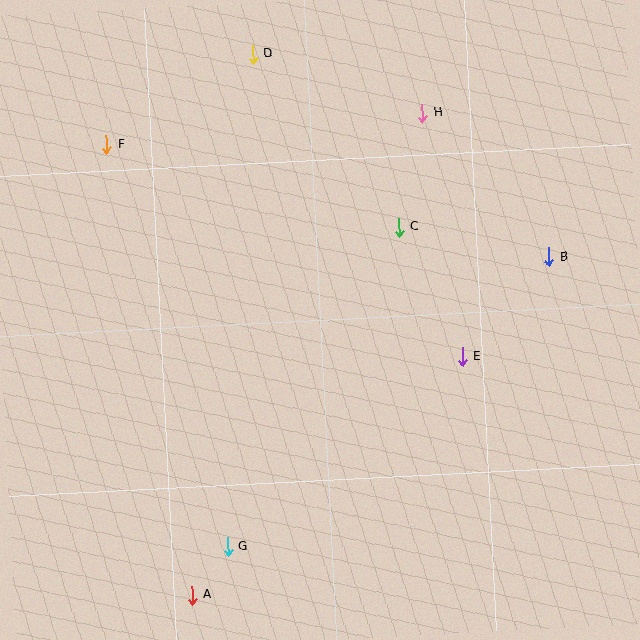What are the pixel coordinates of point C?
Point C is at (399, 227).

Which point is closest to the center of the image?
Point C at (399, 227) is closest to the center.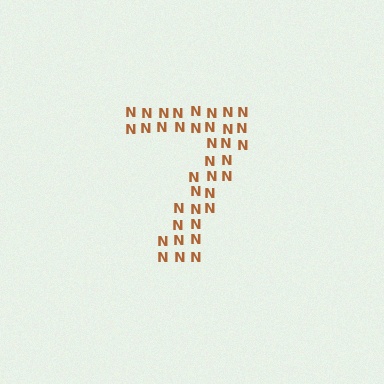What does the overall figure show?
The overall figure shows the digit 7.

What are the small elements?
The small elements are letter N's.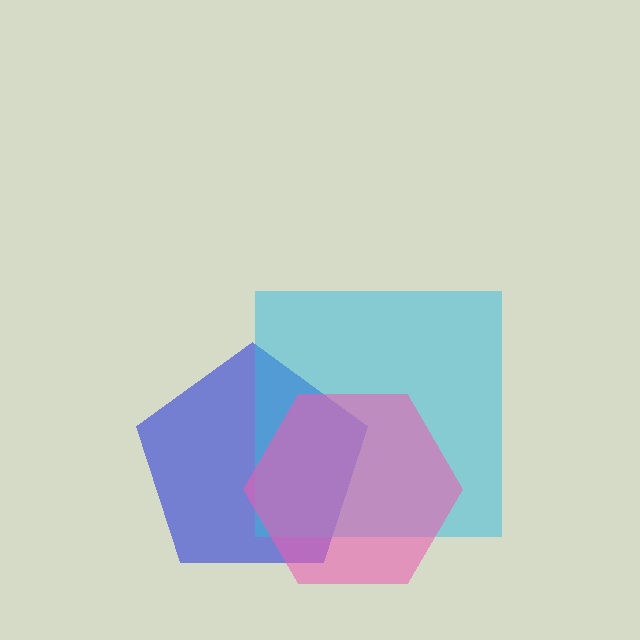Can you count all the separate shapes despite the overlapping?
Yes, there are 3 separate shapes.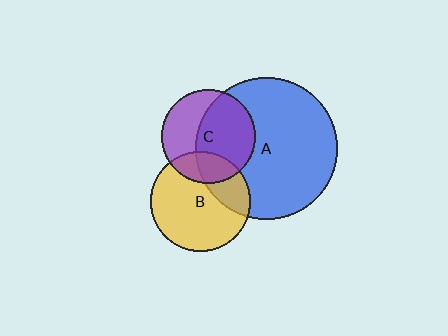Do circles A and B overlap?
Yes.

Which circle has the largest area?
Circle A (blue).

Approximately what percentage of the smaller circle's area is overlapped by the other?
Approximately 25%.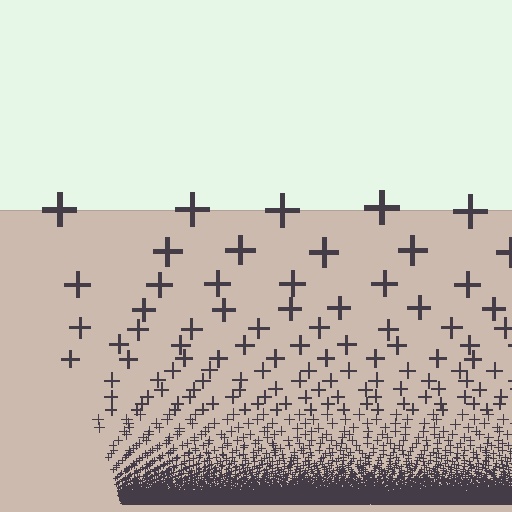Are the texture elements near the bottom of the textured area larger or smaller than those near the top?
Smaller. The gradient is inverted — elements near the bottom are smaller and denser.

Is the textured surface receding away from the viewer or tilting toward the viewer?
The surface appears to tilt toward the viewer. Texture elements get larger and sparser toward the top.